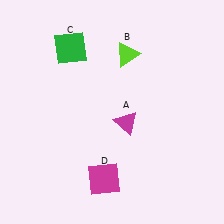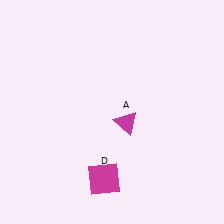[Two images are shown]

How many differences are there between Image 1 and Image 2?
There are 2 differences between the two images.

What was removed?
The green square (C), the lime triangle (B) were removed in Image 2.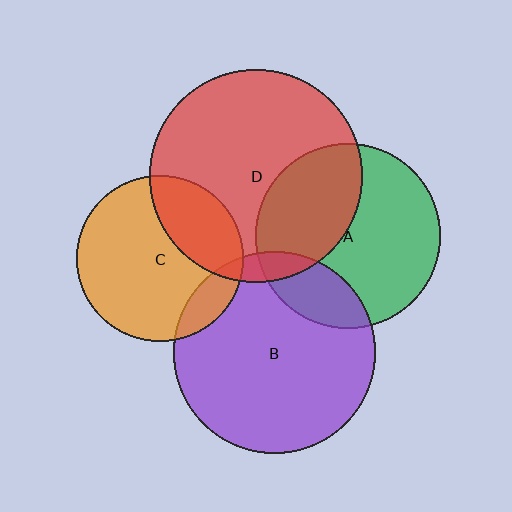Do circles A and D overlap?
Yes.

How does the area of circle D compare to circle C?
Approximately 1.6 times.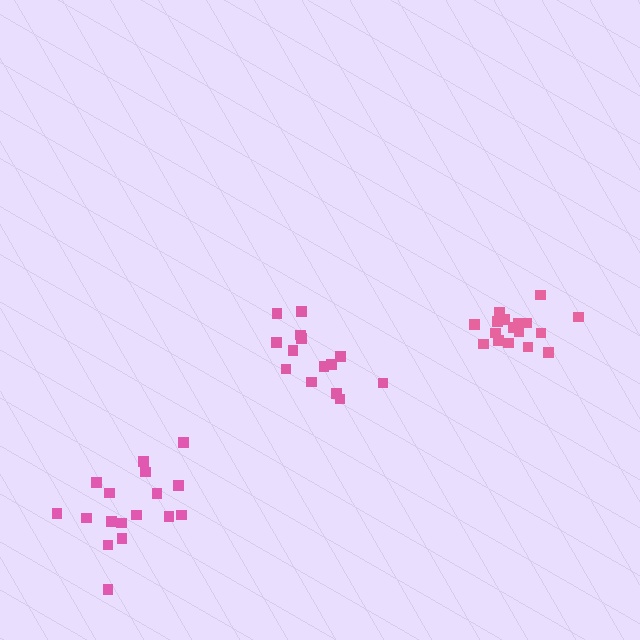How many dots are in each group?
Group 1: 14 dots, Group 2: 17 dots, Group 3: 17 dots (48 total).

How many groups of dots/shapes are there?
There are 3 groups.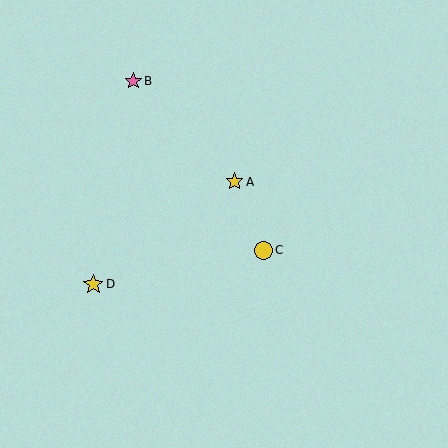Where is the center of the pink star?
The center of the pink star is at (133, 81).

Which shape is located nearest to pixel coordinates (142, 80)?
The pink star (labeled B) at (133, 81) is nearest to that location.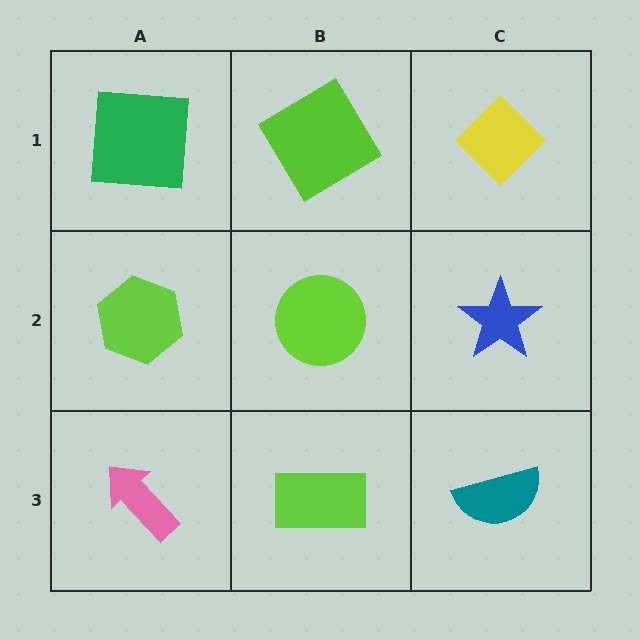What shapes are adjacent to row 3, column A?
A lime hexagon (row 2, column A), a lime rectangle (row 3, column B).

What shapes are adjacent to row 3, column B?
A lime circle (row 2, column B), a pink arrow (row 3, column A), a teal semicircle (row 3, column C).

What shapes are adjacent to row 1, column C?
A blue star (row 2, column C), a lime diamond (row 1, column B).